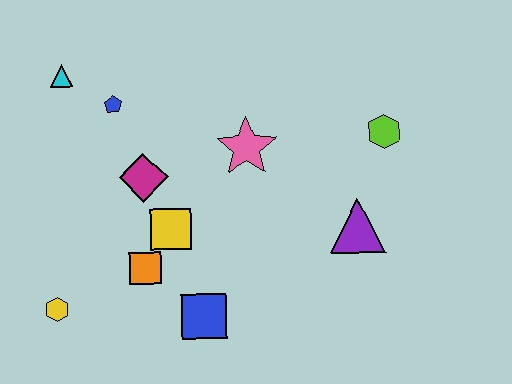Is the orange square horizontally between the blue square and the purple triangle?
No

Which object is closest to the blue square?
The orange square is closest to the blue square.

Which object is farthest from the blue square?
The cyan triangle is farthest from the blue square.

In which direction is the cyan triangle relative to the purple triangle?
The cyan triangle is to the left of the purple triangle.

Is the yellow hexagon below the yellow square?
Yes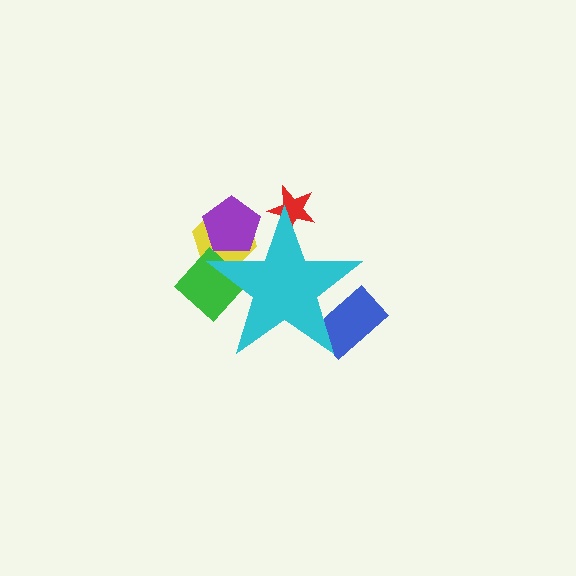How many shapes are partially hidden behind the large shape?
5 shapes are partially hidden.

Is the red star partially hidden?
Yes, the red star is partially hidden behind the cyan star.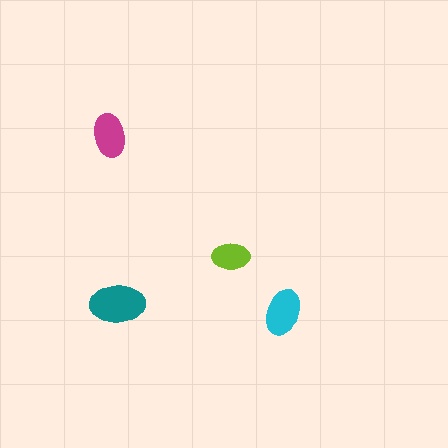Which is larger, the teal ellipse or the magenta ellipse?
The teal one.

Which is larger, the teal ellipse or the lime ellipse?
The teal one.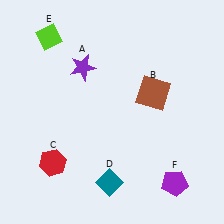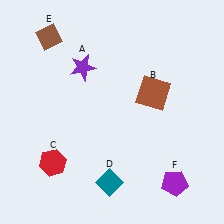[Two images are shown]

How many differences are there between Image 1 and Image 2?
There is 1 difference between the two images.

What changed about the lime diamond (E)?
In Image 1, E is lime. In Image 2, it changed to brown.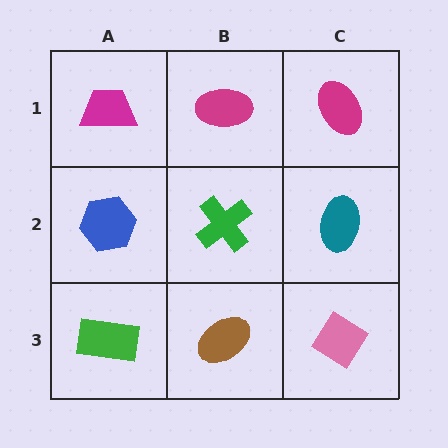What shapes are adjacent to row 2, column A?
A magenta trapezoid (row 1, column A), a green rectangle (row 3, column A), a green cross (row 2, column B).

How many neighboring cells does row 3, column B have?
3.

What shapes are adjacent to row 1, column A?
A blue hexagon (row 2, column A), a magenta ellipse (row 1, column B).